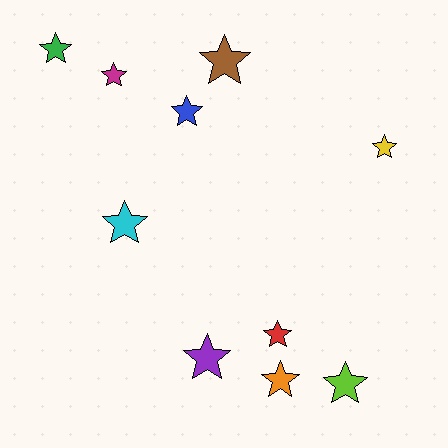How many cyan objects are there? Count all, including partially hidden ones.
There is 1 cyan object.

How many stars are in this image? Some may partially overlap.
There are 10 stars.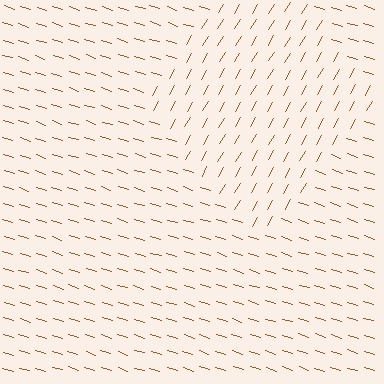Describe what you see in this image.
The image is filled with small brown line segments. A diamond region in the image has lines oriented differently from the surrounding lines, creating a visible texture boundary.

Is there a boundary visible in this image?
Yes, there is a texture boundary formed by a change in line orientation.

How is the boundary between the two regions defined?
The boundary is defined purely by a change in line orientation (approximately 77 degrees difference). All lines are the same color and thickness.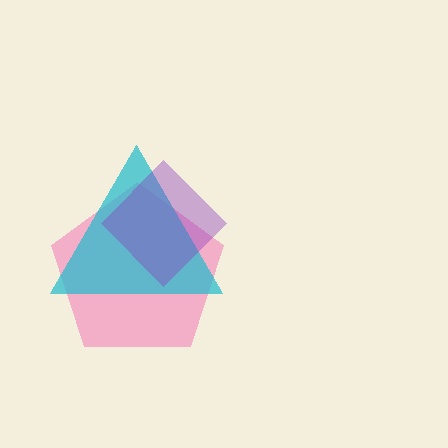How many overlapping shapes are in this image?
There are 3 overlapping shapes in the image.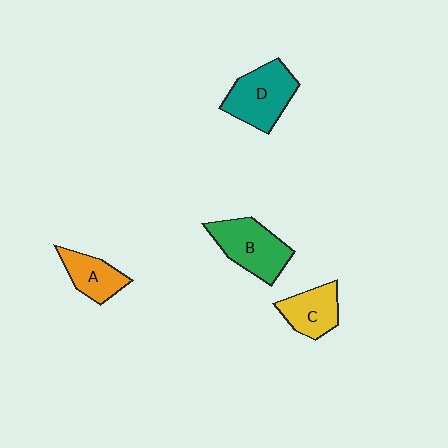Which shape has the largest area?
Shape D (teal).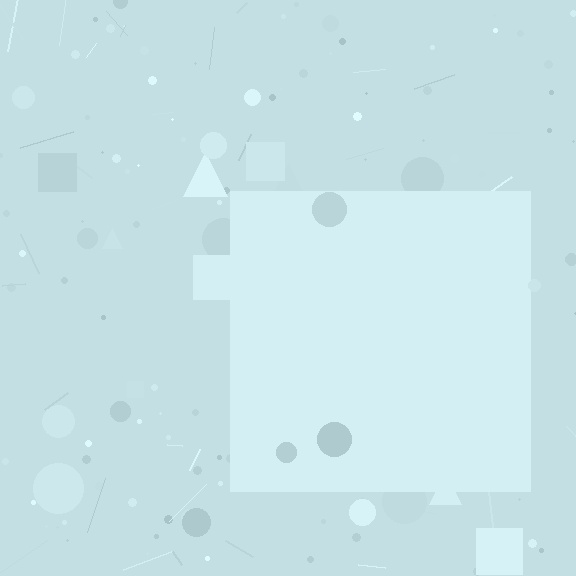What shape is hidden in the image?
A square is hidden in the image.